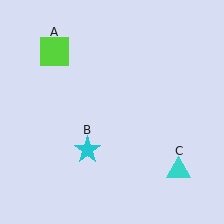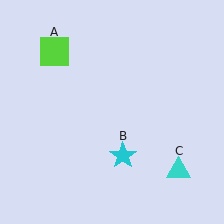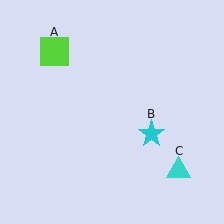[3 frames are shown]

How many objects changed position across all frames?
1 object changed position: cyan star (object B).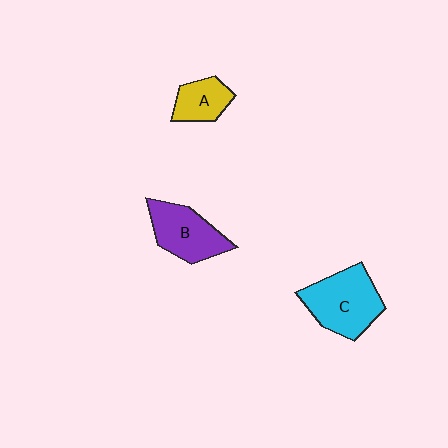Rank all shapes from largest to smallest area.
From largest to smallest: C (cyan), B (purple), A (yellow).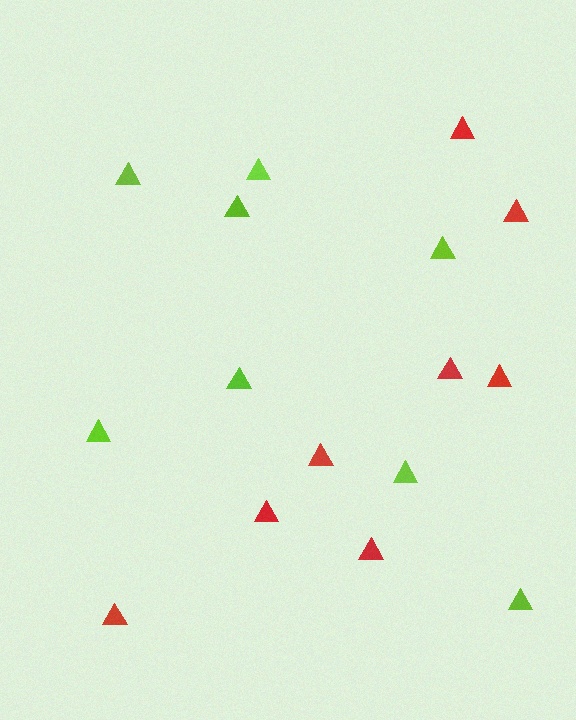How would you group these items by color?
There are 2 groups: one group of lime triangles (8) and one group of red triangles (8).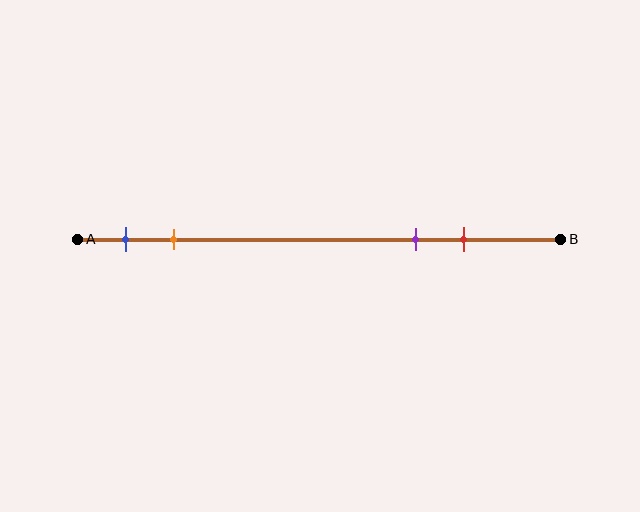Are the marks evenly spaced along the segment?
No, the marks are not evenly spaced.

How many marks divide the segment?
There are 4 marks dividing the segment.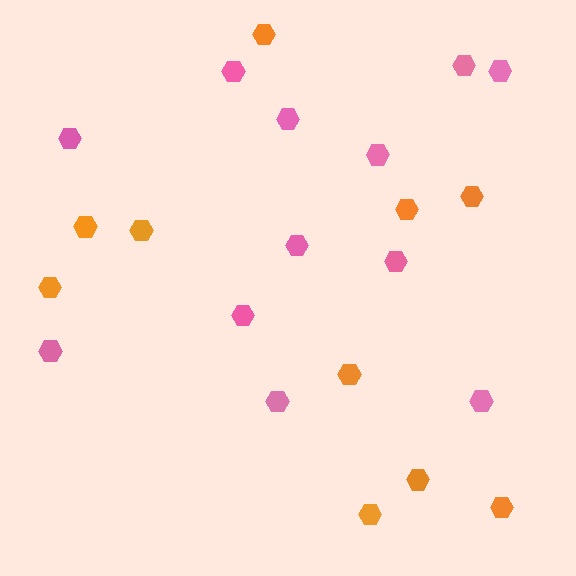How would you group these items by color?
There are 2 groups: one group of pink hexagons (12) and one group of orange hexagons (10).